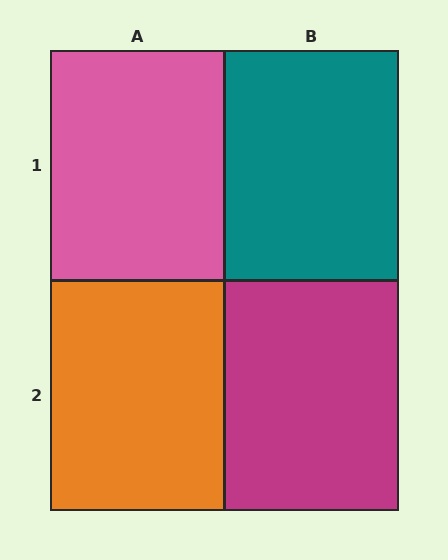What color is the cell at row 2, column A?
Orange.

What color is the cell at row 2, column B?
Magenta.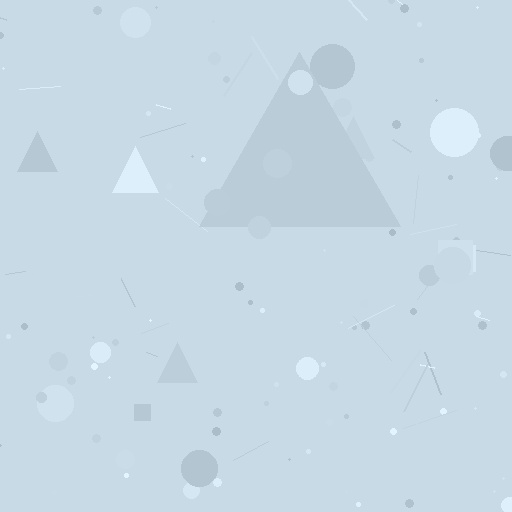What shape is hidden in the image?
A triangle is hidden in the image.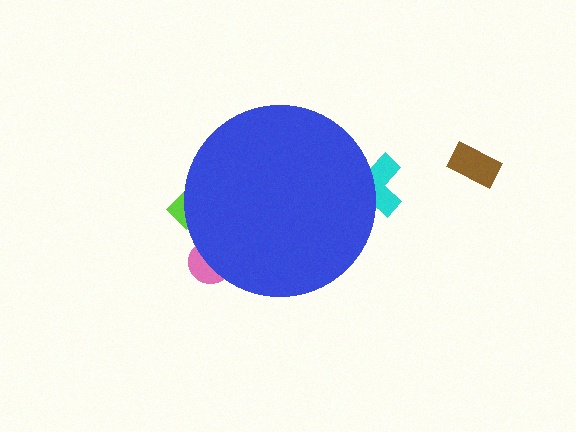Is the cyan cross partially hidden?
Yes, the cyan cross is partially hidden behind the blue circle.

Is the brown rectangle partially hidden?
No, the brown rectangle is fully visible.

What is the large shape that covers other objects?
A blue circle.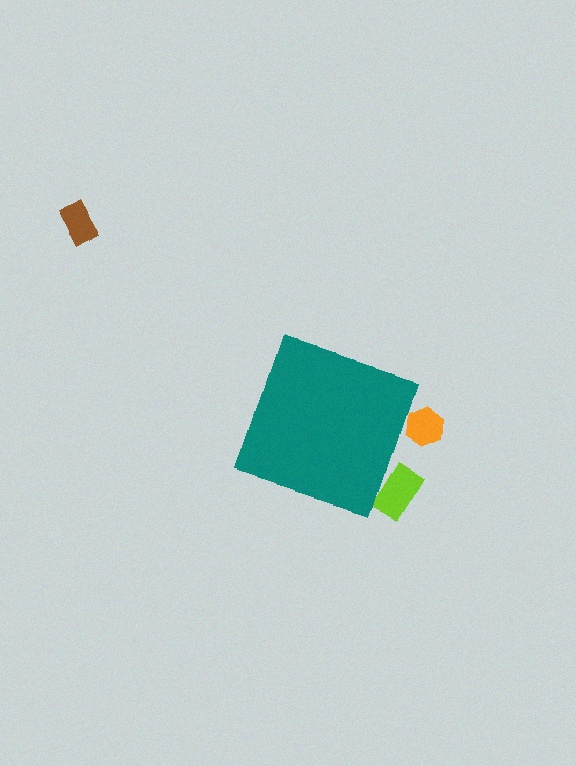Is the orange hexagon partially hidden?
Yes, the orange hexagon is partially hidden behind the teal diamond.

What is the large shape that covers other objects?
A teal diamond.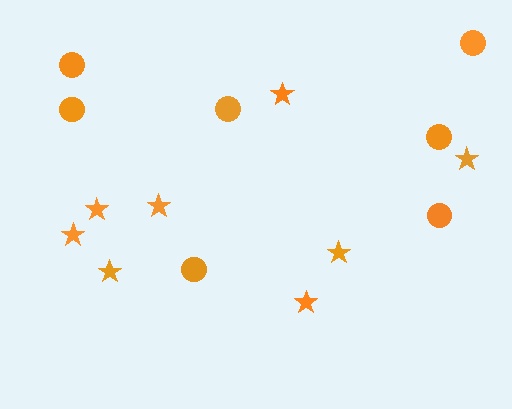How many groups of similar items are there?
There are 2 groups: one group of circles (7) and one group of stars (8).